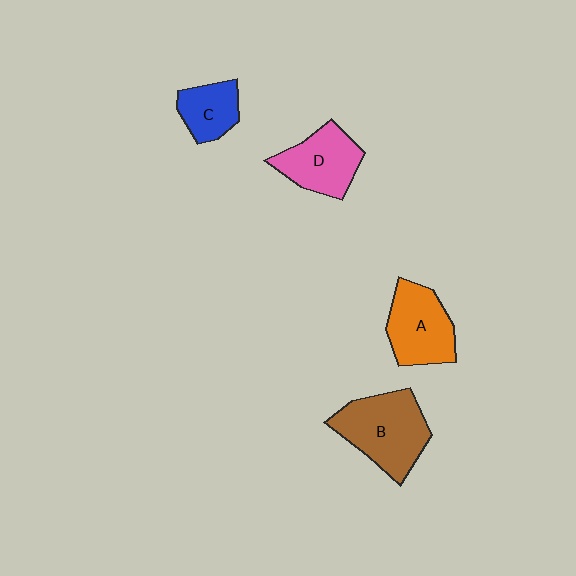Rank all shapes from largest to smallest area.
From largest to smallest: B (brown), A (orange), D (pink), C (blue).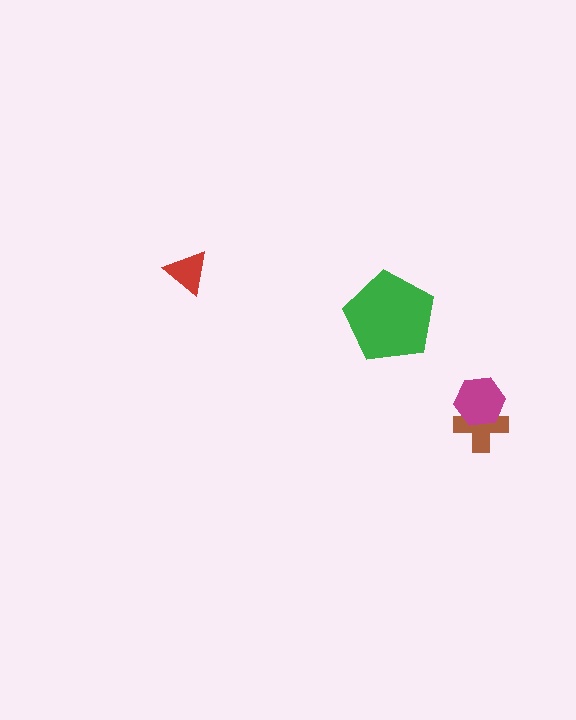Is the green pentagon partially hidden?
No, no other shape covers it.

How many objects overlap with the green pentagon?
0 objects overlap with the green pentagon.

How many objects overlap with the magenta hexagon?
1 object overlaps with the magenta hexagon.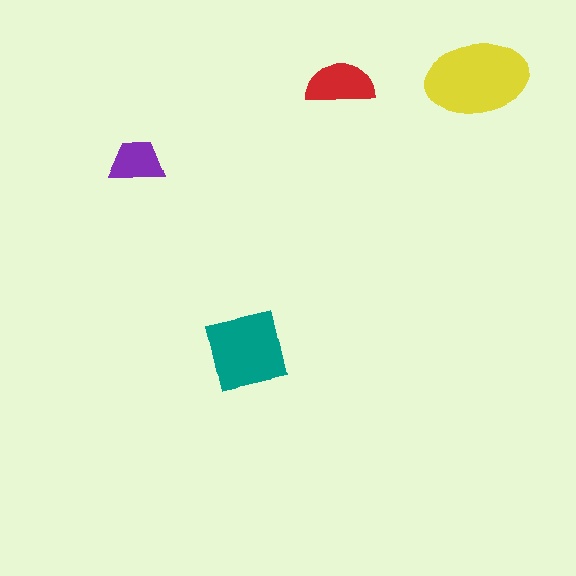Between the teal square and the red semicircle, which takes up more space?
The teal square.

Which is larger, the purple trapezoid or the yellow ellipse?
The yellow ellipse.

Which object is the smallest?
The purple trapezoid.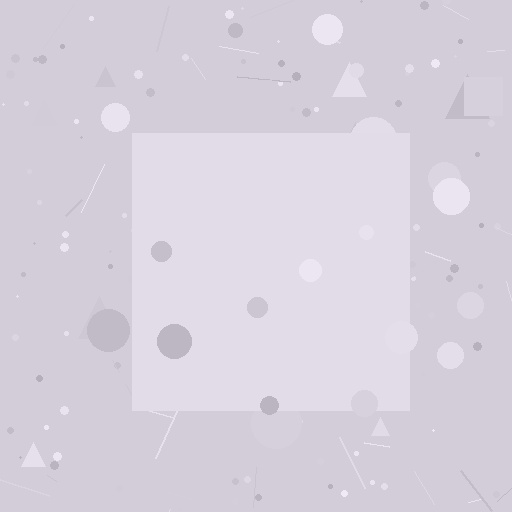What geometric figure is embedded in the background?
A square is embedded in the background.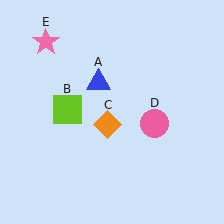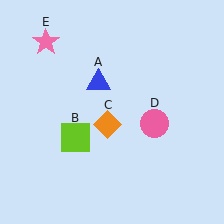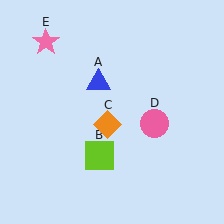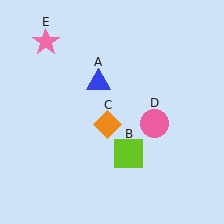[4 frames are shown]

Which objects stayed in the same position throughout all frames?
Blue triangle (object A) and orange diamond (object C) and pink circle (object D) and pink star (object E) remained stationary.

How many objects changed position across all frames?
1 object changed position: lime square (object B).